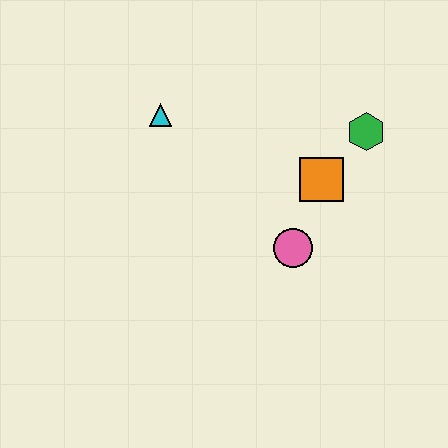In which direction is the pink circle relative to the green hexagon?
The pink circle is below the green hexagon.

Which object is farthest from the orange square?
The cyan triangle is farthest from the orange square.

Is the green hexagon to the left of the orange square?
No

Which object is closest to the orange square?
The green hexagon is closest to the orange square.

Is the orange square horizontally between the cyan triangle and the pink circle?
No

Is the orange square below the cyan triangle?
Yes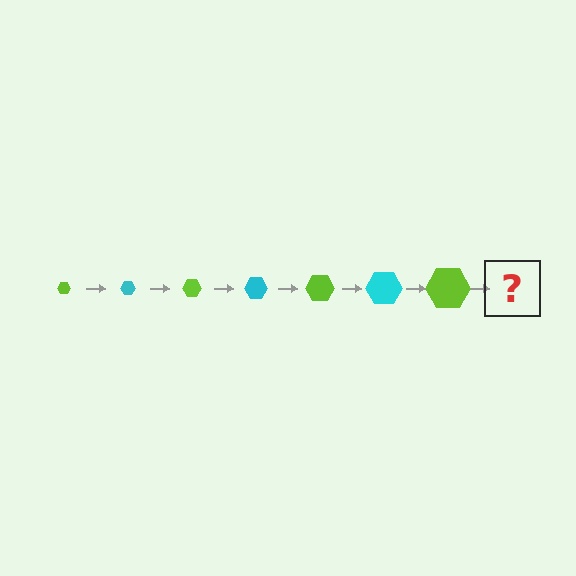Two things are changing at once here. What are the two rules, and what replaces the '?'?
The two rules are that the hexagon grows larger each step and the color cycles through lime and cyan. The '?' should be a cyan hexagon, larger than the previous one.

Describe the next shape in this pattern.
It should be a cyan hexagon, larger than the previous one.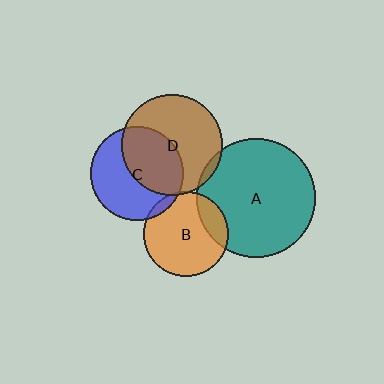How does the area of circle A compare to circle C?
Approximately 1.6 times.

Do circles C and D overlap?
Yes.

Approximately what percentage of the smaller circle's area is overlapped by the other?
Approximately 45%.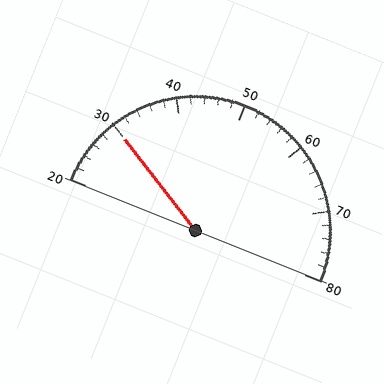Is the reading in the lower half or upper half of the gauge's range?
The reading is in the lower half of the range (20 to 80).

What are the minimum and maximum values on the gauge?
The gauge ranges from 20 to 80.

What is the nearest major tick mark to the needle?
The nearest major tick mark is 30.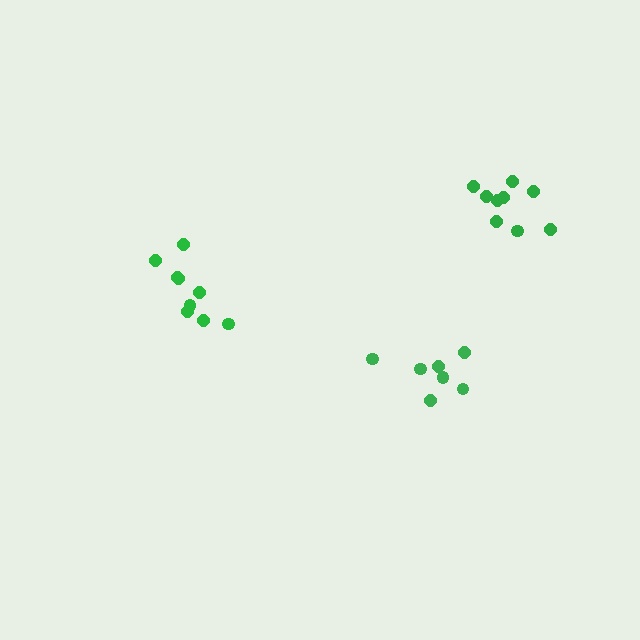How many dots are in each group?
Group 1: 7 dots, Group 2: 9 dots, Group 3: 9 dots (25 total).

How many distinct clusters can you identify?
There are 3 distinct clusters.